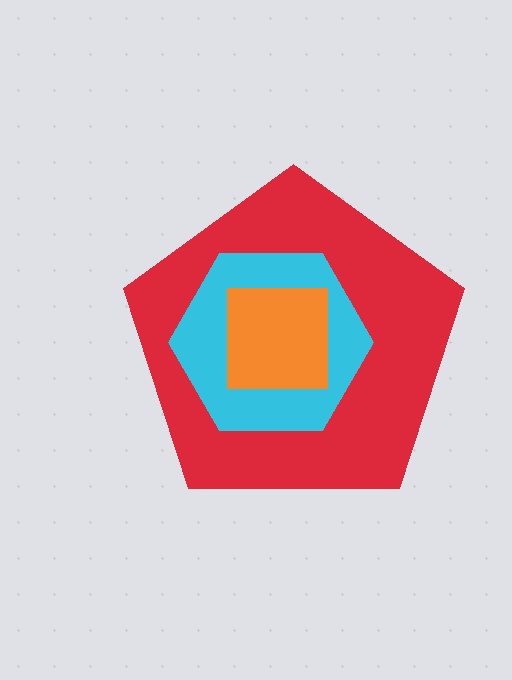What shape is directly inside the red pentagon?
The cyan hexagon.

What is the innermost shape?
The orange square.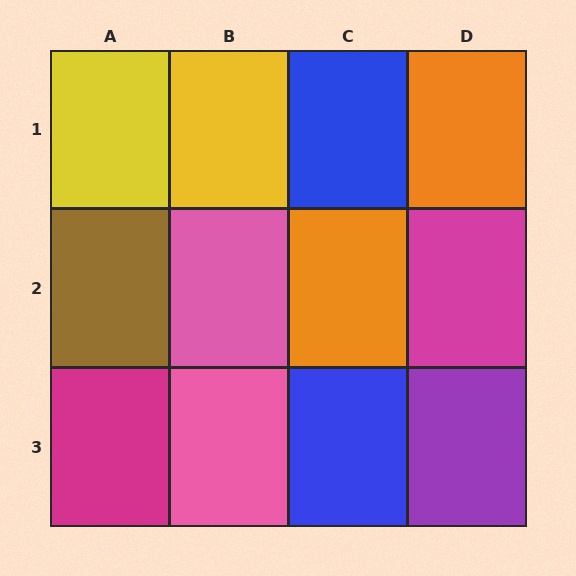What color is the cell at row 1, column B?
Yellow.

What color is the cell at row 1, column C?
Blue.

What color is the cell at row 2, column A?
Brown.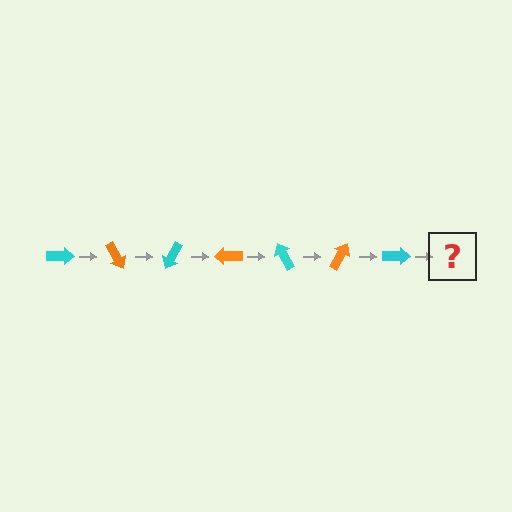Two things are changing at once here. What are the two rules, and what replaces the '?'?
The two rules are that it rotates 60 degrees each step and the color cycles through cyan and orange. The '?' should be an orange arrow, rotated 420 degrees from the start.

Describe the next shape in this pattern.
It should be an orange arrow, rotated 420 degrees from the start.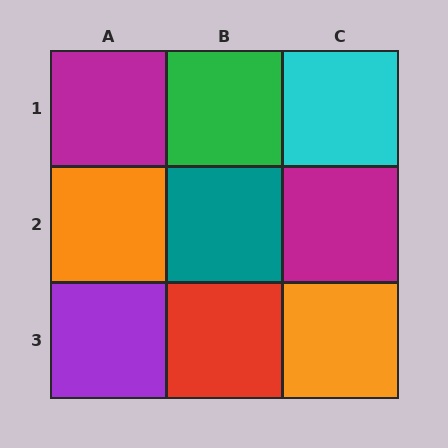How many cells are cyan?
1 cell is cyan.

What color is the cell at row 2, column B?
Teal.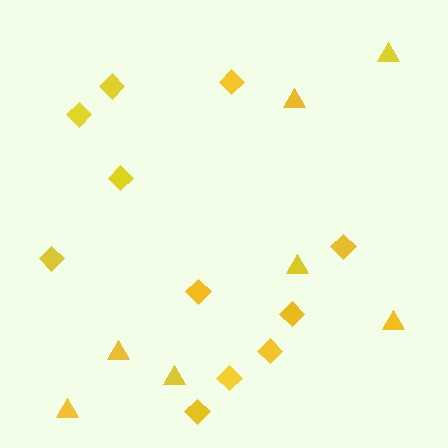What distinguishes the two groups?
There are 2 groups: one group of triangles (7) and one group of diamonds (11).